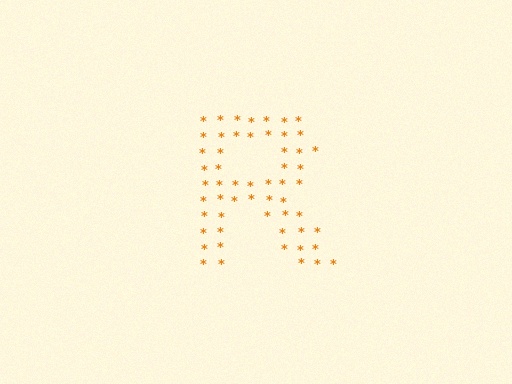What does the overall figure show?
The overall figure shows the letter R.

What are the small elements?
The small elements are asterisks.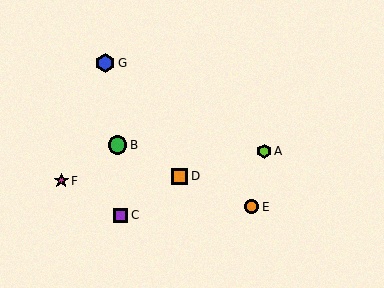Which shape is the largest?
The blue hexagon (labeled G) is the largest.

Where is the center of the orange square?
The center of the orange square is at (180, 176).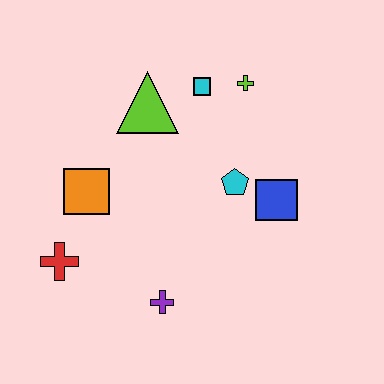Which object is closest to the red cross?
The orange square is closest to the red cross.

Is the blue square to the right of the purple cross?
Yes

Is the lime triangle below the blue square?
No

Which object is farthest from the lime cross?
The red cross is farthest from the lime cross.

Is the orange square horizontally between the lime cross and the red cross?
Yes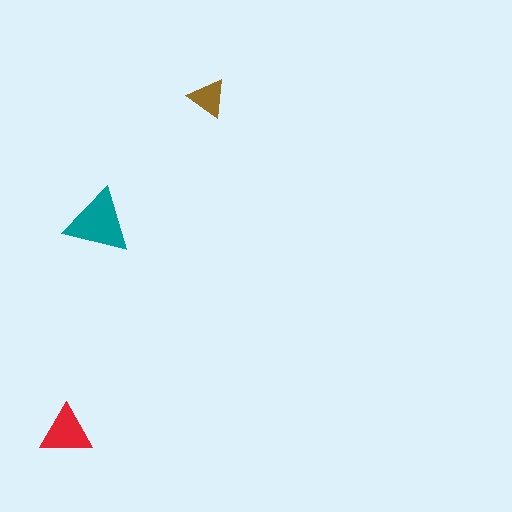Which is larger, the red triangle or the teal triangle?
The teal one.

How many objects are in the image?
There are 3 objects in the image.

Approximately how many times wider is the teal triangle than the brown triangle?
About 1.5 times wider.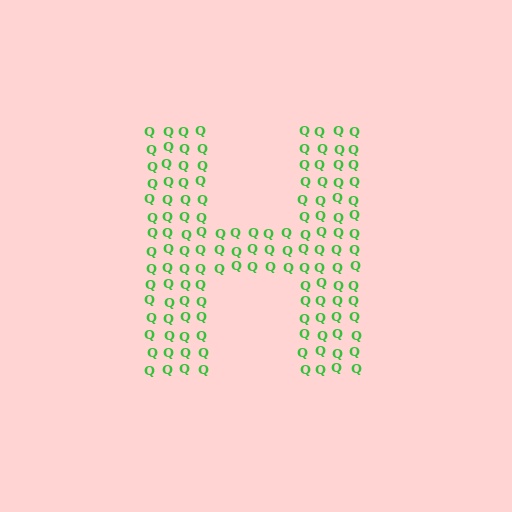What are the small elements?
The small elements are letter Q's.